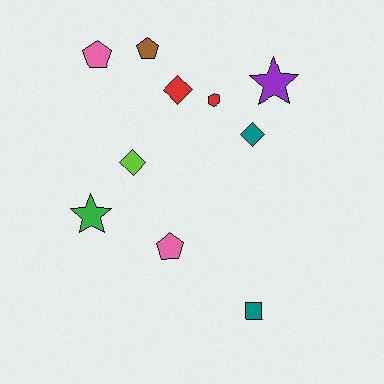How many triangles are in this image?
There are no triangles.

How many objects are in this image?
There are 10 objects.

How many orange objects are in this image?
There are no orange objects.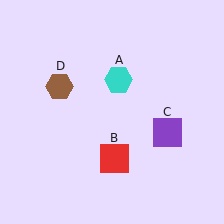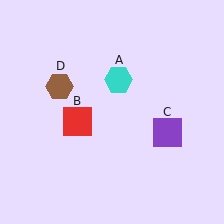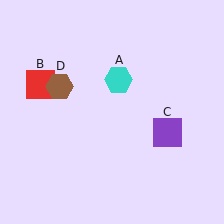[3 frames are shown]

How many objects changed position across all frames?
1 object changed position: red square (object B).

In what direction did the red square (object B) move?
The red square (object B) moved up and to the left.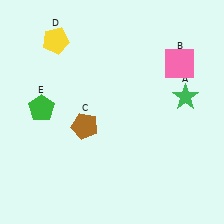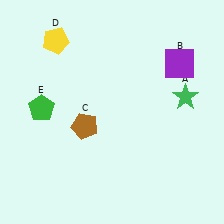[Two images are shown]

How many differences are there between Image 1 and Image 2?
There is 1 difference between the two images.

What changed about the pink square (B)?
In Image 1, B is pink. In Image 2, it changed to purple.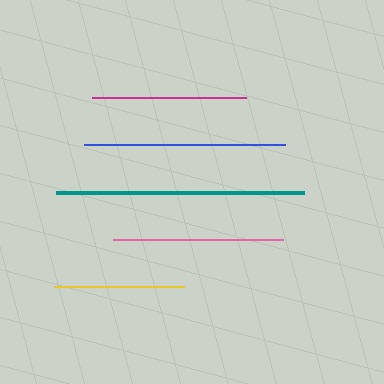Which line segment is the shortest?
The yellow line is the shortest at approximately 130 pixels.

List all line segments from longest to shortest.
From longest to shortest: teal, blue, pink, magenta, yellow.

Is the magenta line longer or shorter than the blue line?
The blue line is longer than the magenta line.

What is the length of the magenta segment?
The magenta segment is approximately 154 pixels long.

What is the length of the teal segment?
The teal segment is approximately 248 pixels long.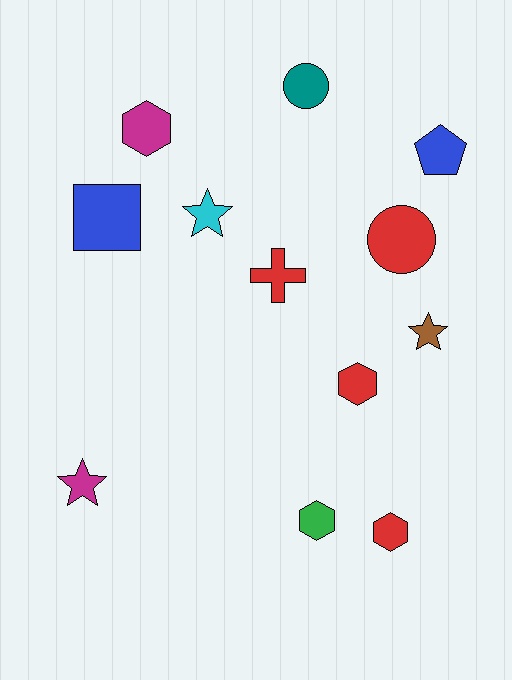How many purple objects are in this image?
There are no purple objects.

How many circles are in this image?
There are 2 circles.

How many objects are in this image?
There are 12 objects.